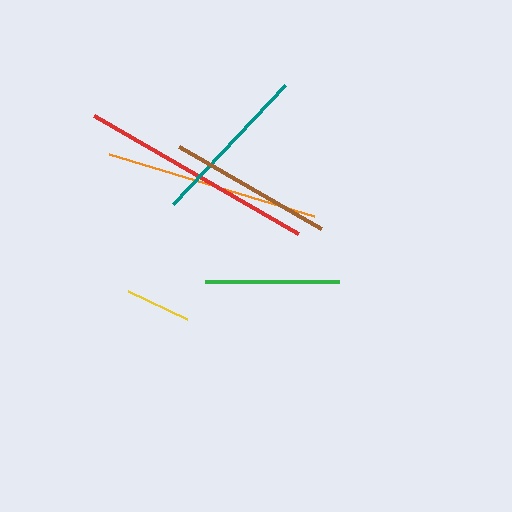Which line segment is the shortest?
The yellow line is the shortest at approximately 65 pixels.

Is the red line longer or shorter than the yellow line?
The red line is longer than the yellow line.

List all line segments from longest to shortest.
From longest to shortest: red, orange, brown, teal, green, yellow.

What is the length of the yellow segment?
The yellow segment is approximately 65 pixels long.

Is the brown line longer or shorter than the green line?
The brown line is longer than the green line.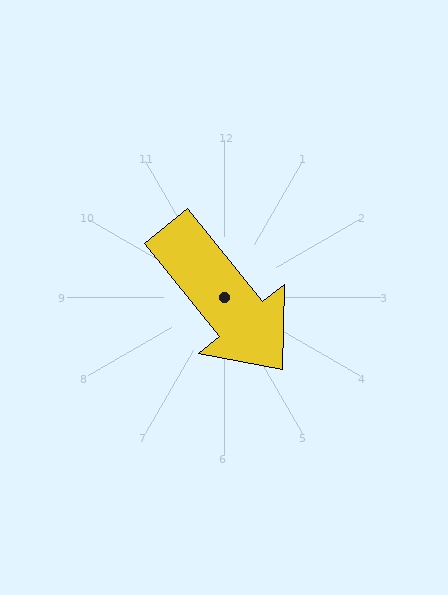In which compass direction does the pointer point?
Southeast.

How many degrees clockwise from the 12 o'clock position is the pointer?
Approximately 141 degrees.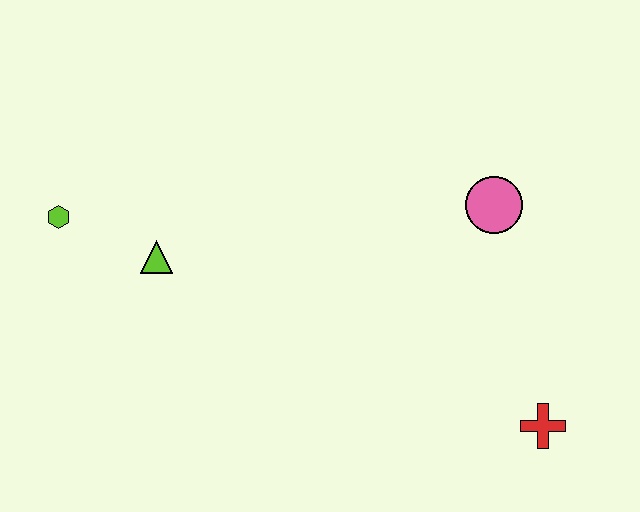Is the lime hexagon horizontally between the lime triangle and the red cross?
No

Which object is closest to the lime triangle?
The lime hexagon is closest to the lime triangle.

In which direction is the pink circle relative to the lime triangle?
The pink circle is to the right of the lime triangle.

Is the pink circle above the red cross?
Yes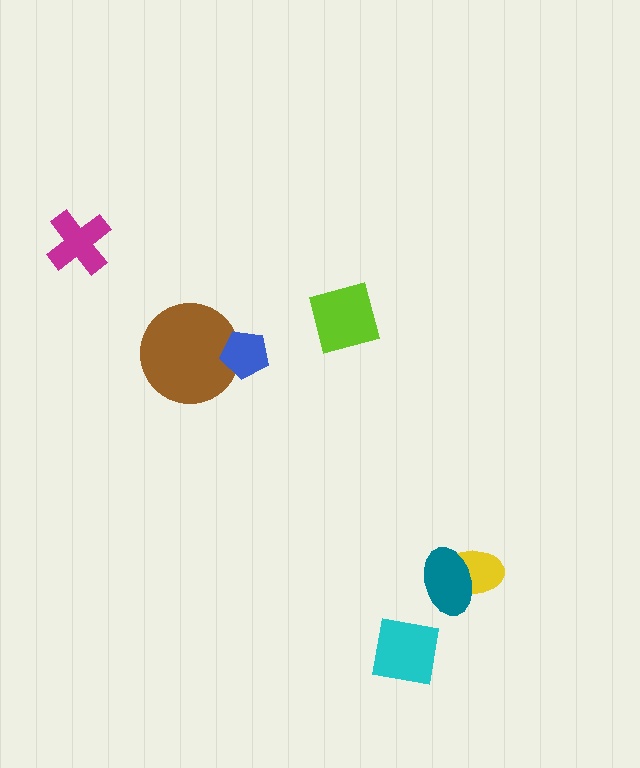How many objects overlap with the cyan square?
0 objects overlap with the cyan square.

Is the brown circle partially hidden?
Yes, it is partially covered by another shape.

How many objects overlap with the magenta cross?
0 objects overlap with the magenta cross.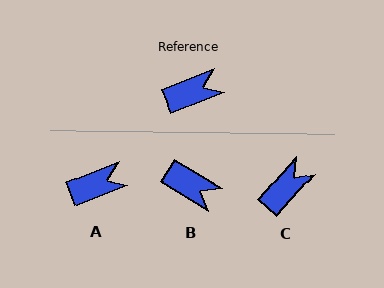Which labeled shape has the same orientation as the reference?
A.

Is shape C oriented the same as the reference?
No, it is off by about 27 degrees.